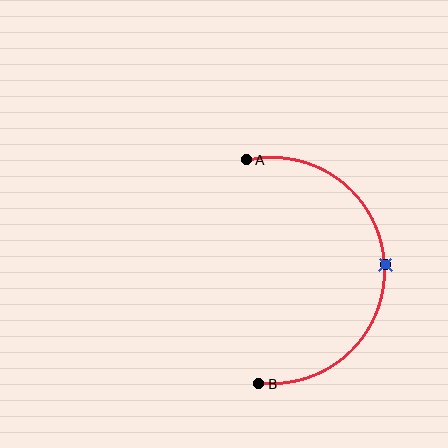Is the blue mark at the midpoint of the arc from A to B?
Yes. The blue mark lies on the arc at equal arc-length from both A and B — it is the arc midpoint.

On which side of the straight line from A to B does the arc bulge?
The arc bulges to the right of the straight line connecting A and B.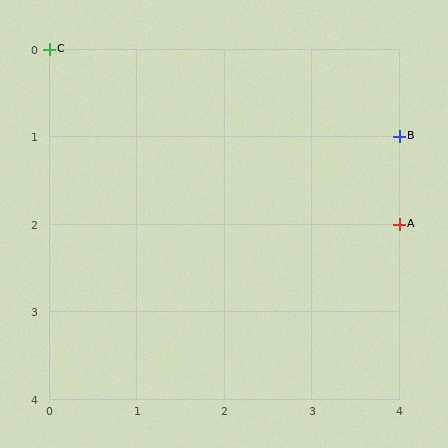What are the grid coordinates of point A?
Point A is at grid coordinates (4, 2).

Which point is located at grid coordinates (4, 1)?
Point B is at (4, 1).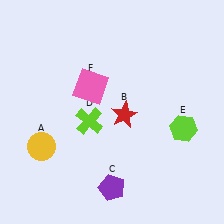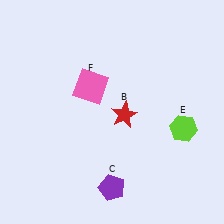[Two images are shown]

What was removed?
The yellow circle (A), the lime cross (D) were removed in Image 2.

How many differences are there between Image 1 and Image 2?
There are 2 differences between the two images.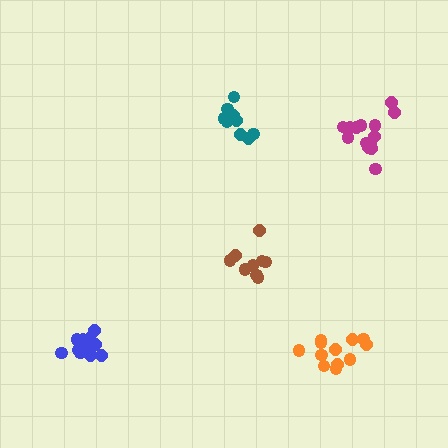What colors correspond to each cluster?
The clusters are colored: brown, teal, orange, magenta, blue.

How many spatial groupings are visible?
There are 5 spatial groupings.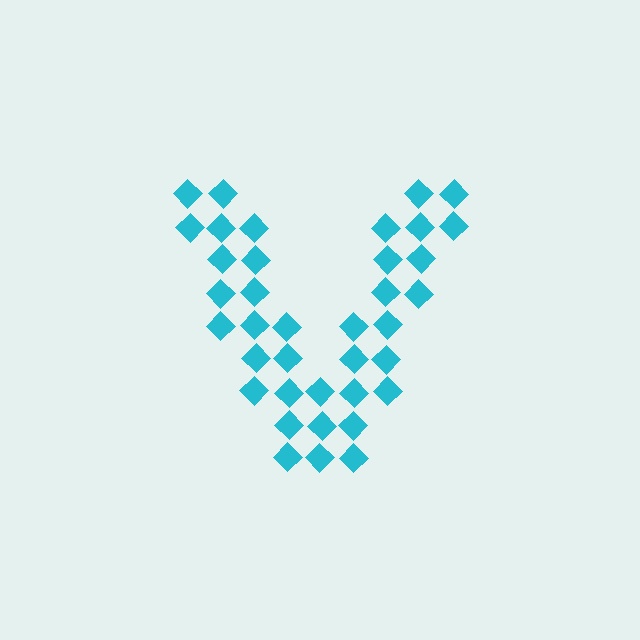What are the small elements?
The small elements are diamonds.